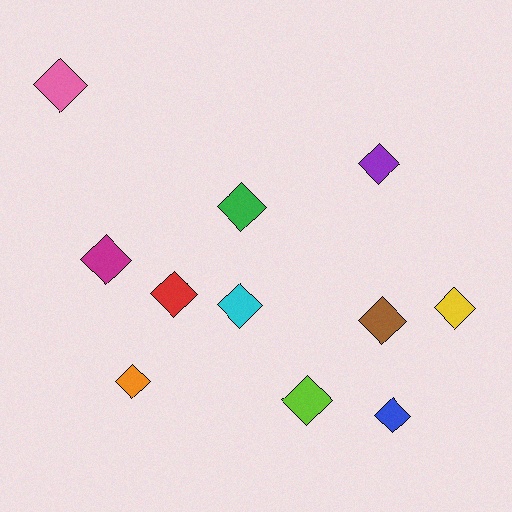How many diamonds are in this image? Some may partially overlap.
There are 11 diamonds.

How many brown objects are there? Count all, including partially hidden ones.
There is 1 brown object.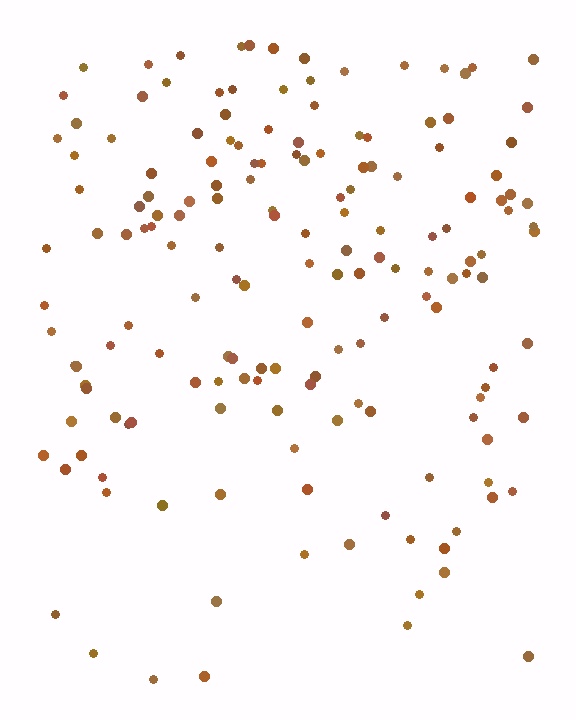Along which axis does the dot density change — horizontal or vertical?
Vertical.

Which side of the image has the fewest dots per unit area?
The bottom.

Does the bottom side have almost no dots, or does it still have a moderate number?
Still a moderate number, just noticeably fewer than the top.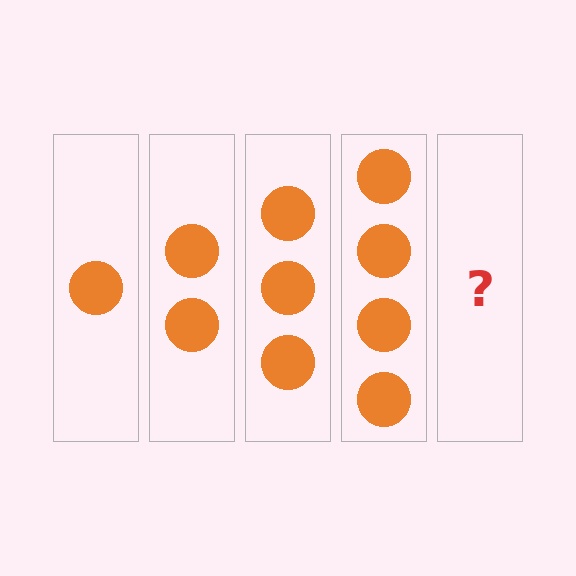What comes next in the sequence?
The next element should be 5 circles.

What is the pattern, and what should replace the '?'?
The pattern is that each step adds one more circle. The '?' should be 5 circles.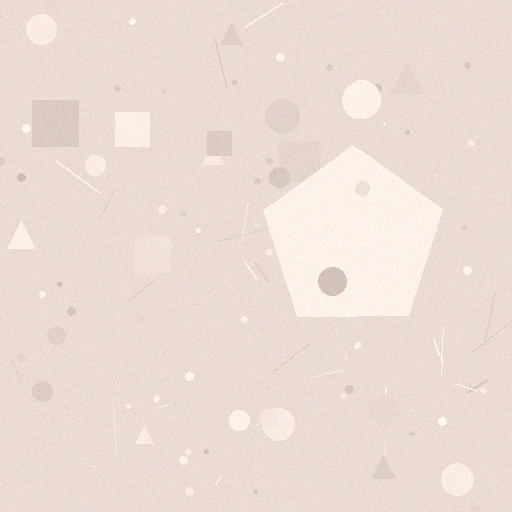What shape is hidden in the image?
A pentagon is hidden in the image.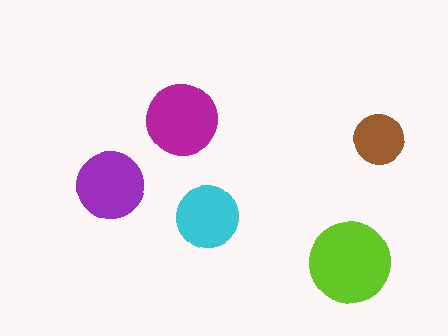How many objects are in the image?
There are 5 objects in the image.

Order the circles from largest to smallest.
the lime one, the magenta one, the purple one, the cyan one, the brown one.